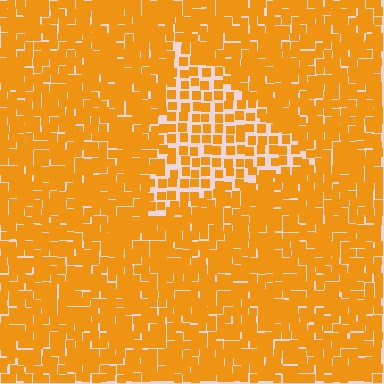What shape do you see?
I see a triangle.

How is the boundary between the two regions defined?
The boundary is defined by a change in element density (approximately 1.8x ratio). All elements are the same color, size, and shape.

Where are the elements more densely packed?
The elements are more densely packed outside the triangle boundary.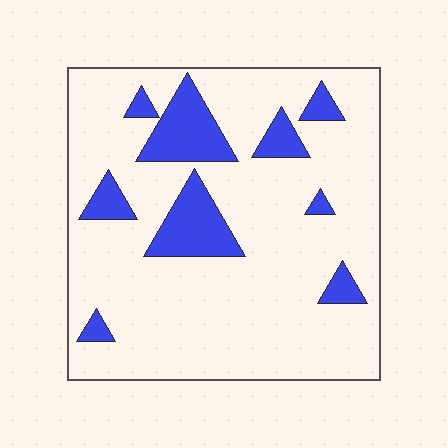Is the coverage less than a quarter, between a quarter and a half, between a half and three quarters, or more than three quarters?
Less than a quarter.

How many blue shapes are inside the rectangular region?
9.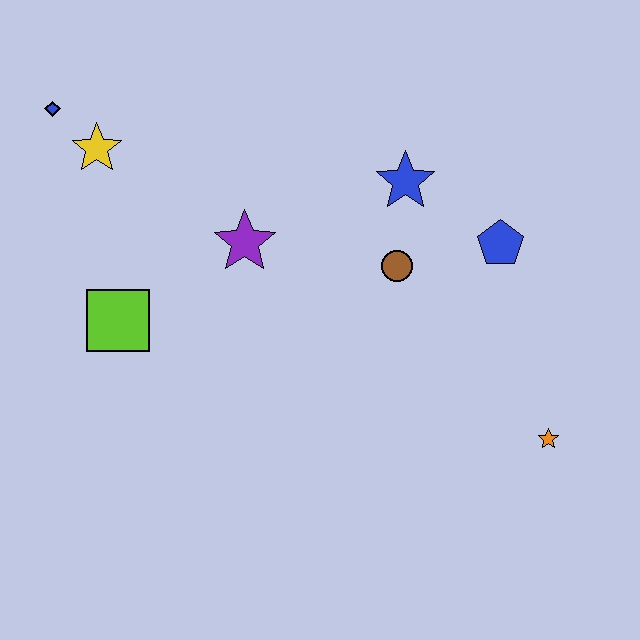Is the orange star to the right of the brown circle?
Yes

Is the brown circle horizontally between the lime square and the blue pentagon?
Yes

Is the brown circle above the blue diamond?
No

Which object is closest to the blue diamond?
The yellow star is closest to the blue diamond.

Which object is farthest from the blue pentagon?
The blue diamond is farthest from the blue pentagon.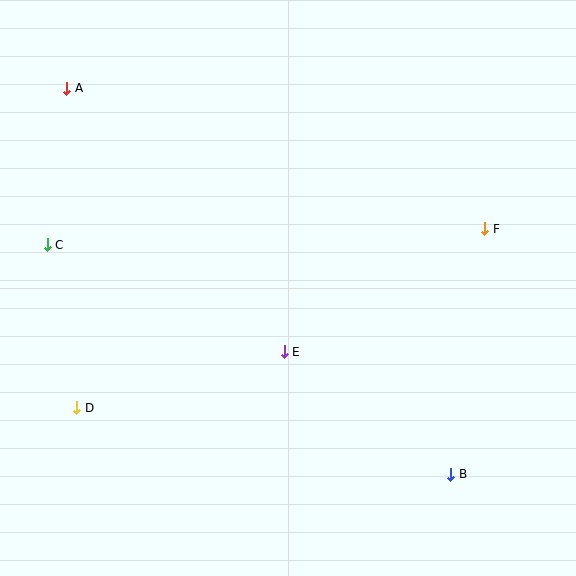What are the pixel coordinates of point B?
Point B is at (451, 474).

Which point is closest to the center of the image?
Point E at (284, 352) is closest to the center.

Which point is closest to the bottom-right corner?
Point B is closest to the bottom-right corner.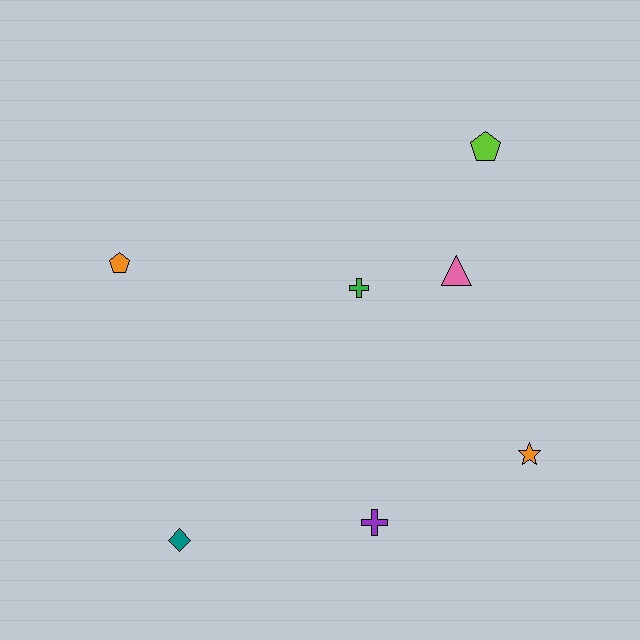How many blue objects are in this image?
There are no blue objects.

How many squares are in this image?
There are no squares.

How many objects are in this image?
There are 7 objects.